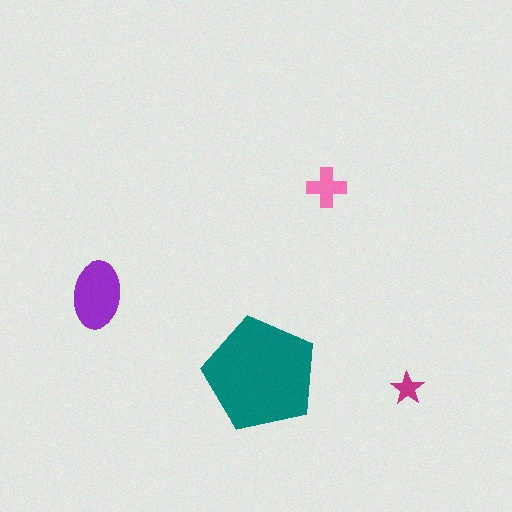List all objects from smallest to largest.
The magenta star, the pink cross, the purple ellipse, the teal pentagon.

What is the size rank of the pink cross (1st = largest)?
3rd.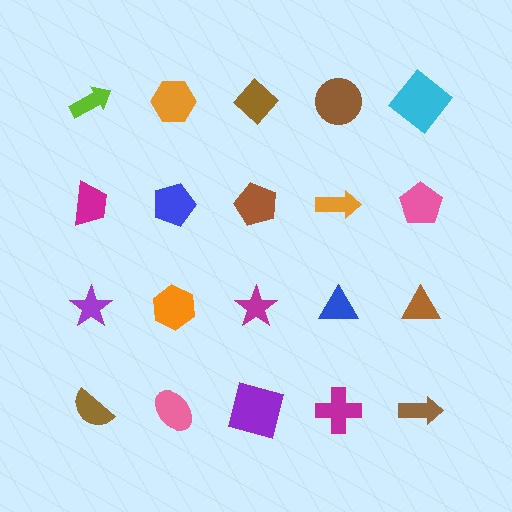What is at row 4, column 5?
A brown arrow.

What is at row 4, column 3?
A purple square.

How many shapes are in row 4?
5 shapes.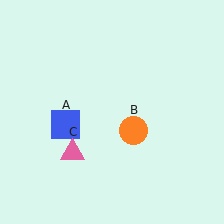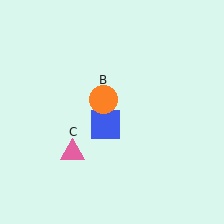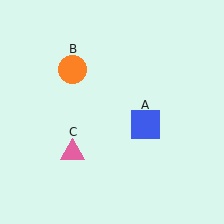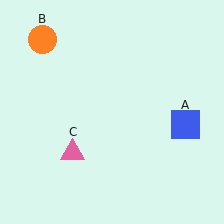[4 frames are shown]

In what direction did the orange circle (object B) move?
The orange circle (object B) moved up and to the left.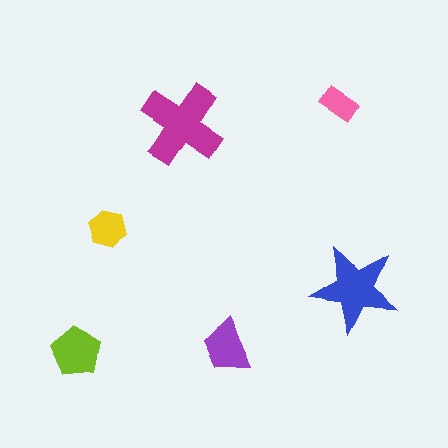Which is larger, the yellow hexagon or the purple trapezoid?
The purple trapezoid.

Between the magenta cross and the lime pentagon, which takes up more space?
The magenta cross.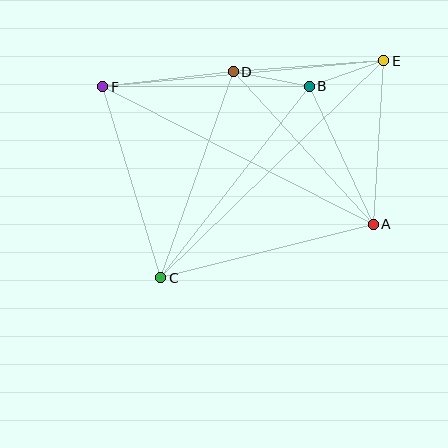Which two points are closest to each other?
Points B and D are closest to each other.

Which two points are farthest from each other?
Points C and E are farthest from each other.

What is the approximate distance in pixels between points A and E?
The distance between A and E is approximately 164 pixels.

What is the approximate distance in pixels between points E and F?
The distance between E and F is approximately 282 pixels.